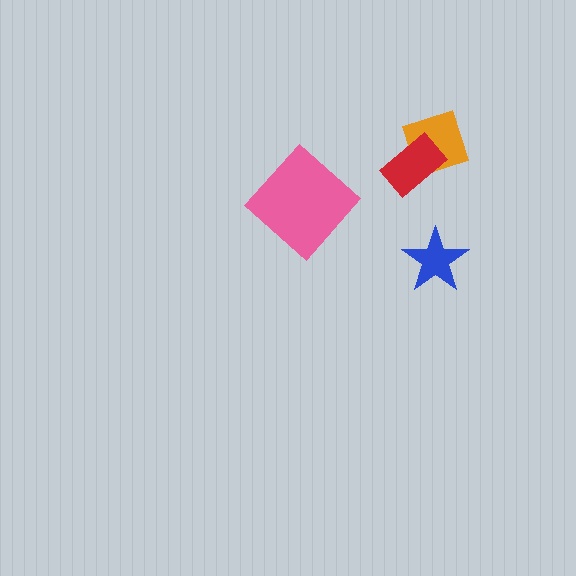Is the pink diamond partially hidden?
No, no other shape covers it.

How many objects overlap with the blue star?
0 objects overlap with the blue star.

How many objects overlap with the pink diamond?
0 objects overlap with the pink diamond.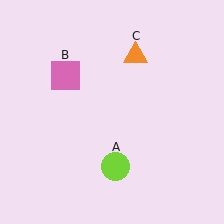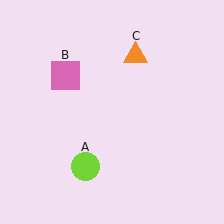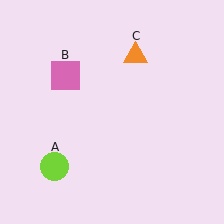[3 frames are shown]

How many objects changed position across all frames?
1 object changed position: lime circle (object A).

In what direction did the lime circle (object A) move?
The lime circle (object A) moved left.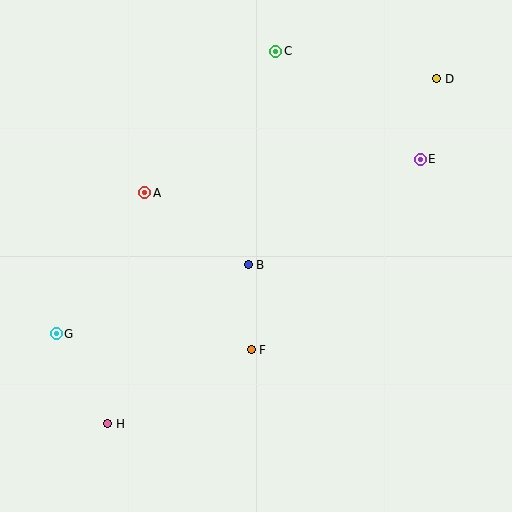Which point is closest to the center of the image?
Point B at (248, 265) is closest to the center.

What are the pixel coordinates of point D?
Point D is at (437, 79).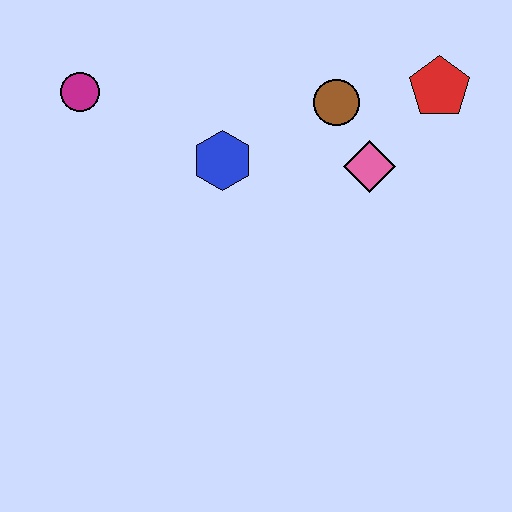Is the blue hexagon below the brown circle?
Yes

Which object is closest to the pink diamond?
The brown circle is closest to the pink diamond.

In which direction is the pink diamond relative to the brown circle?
The pink diamond is below the brown circle.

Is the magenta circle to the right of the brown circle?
No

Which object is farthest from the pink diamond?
The magenta circle is farthest from the pink diamond.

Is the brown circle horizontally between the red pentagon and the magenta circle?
Yes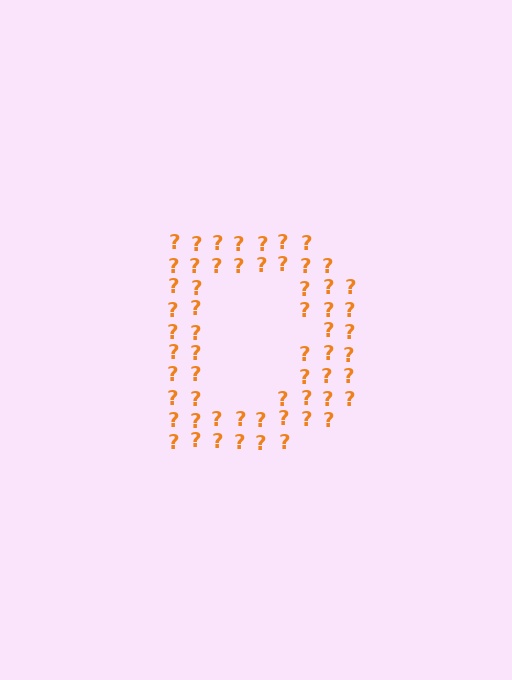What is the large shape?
The large shape is the letter D.